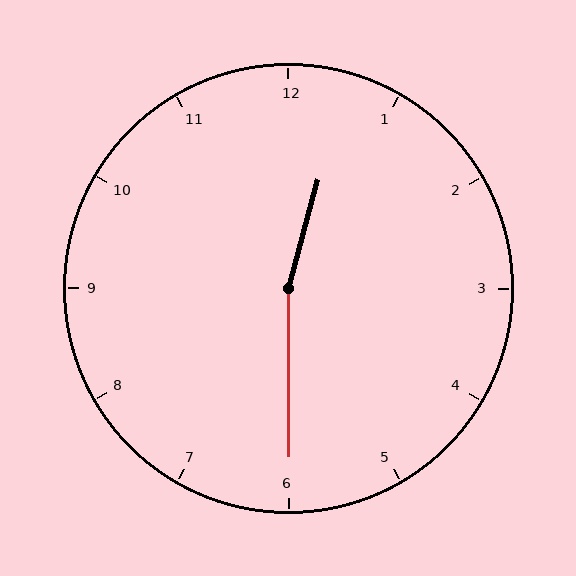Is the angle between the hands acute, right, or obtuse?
It is obtuse.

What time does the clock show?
12:30.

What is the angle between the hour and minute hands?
Approximately 165 degrees.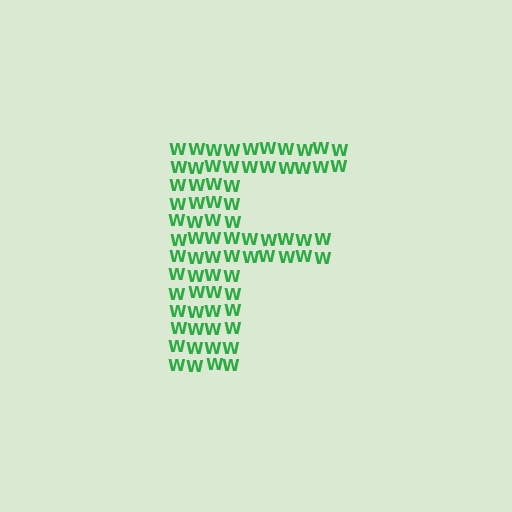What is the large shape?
The large shape is the letter F.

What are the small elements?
The small elements are letter W's.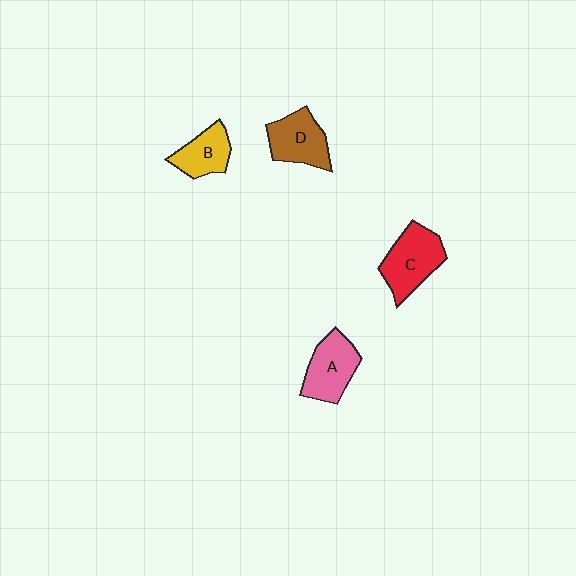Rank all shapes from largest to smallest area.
From largest to smallest: C (red), A (pink), D (brown), B (yellow).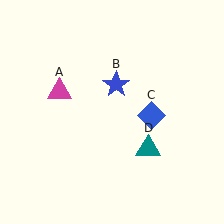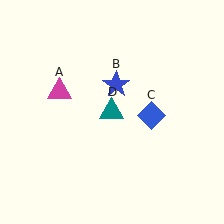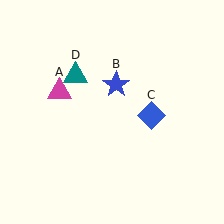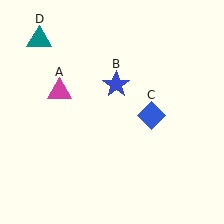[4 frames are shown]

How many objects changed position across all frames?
1 object changed position: teal triangle (object D).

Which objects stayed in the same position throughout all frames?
Magenta triangle (object A) and blue star (object B) and blue diamond (object C) remained stationary.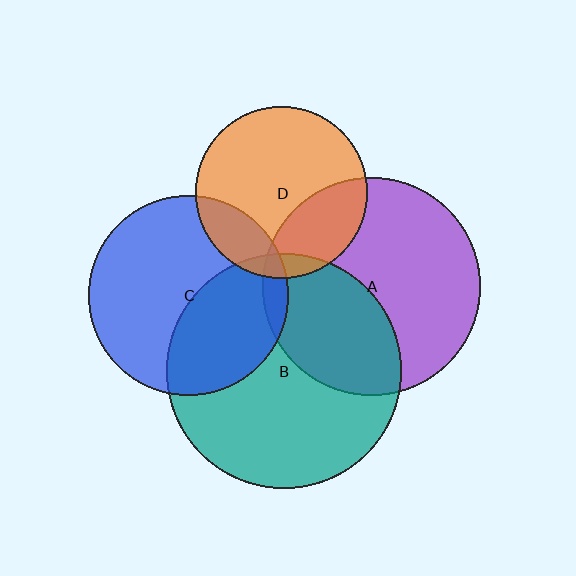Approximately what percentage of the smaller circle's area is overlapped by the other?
Approximately 5%.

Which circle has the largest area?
Circle B (teal).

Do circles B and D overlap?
Yes.